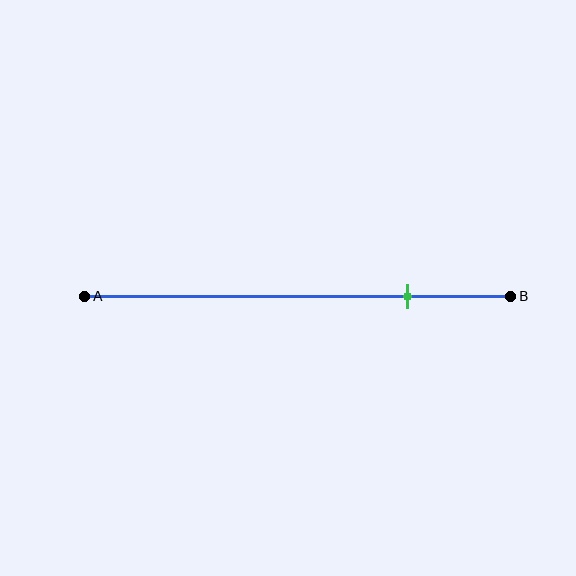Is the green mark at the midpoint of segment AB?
No, the mark is at about 75% from A, not at the 50% midpoint.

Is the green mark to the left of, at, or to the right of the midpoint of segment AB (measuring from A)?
The green mark is to the right of the midpoint of segment AB.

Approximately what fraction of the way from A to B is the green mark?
The green mark is approximately 75% of the way from A to B.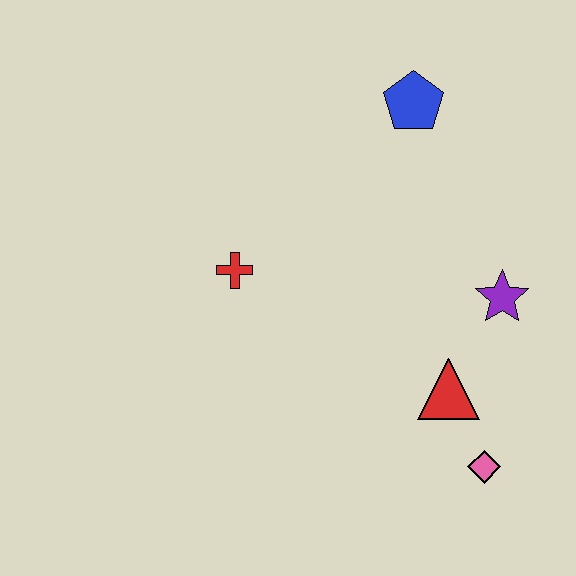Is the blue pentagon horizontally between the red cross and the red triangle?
Yes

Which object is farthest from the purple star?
The red cross is farthest from the purple star.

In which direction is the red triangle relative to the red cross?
The red triangle is to the right of the red cross.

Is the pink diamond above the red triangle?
No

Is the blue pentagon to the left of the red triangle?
Yes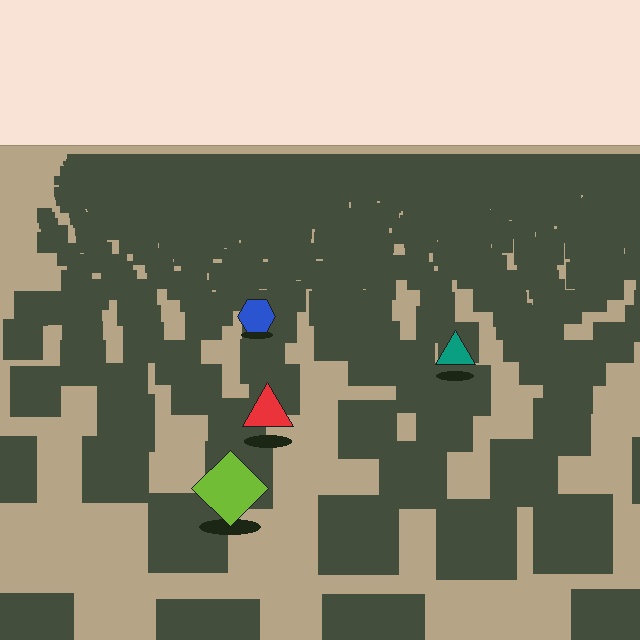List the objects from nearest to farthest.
From nearest to farthest: the lime diamond, the red triangle, the teal triangle, the blue hexagon.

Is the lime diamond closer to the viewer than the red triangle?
Yes. The lime diamond is closer — you can tell from the texture gradient: the ground texture is coarser near it.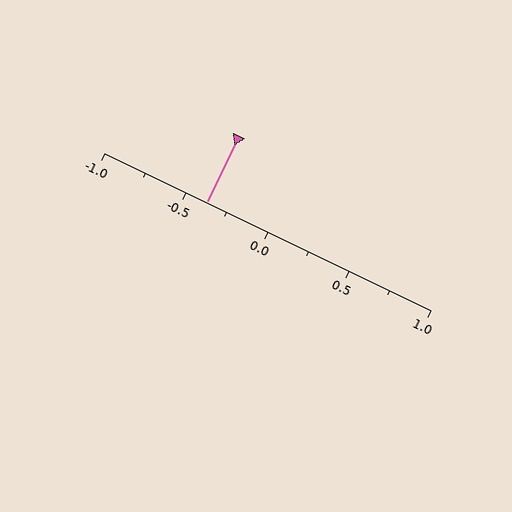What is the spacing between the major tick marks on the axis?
The major ticks are spaced 0.5 apart.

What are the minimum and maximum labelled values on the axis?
The axis runs from -1.0 to 1.0.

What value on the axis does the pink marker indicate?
The marker indicates approximately -0.38.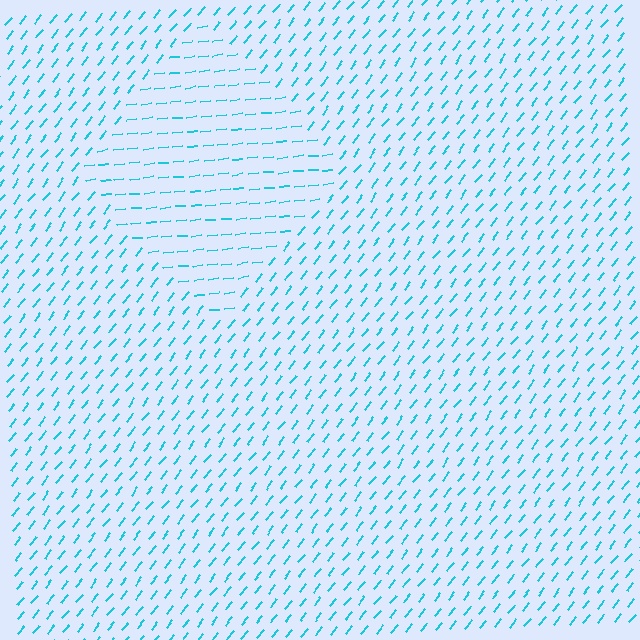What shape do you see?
I see a diamond.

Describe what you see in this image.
The image is filled with small cyan line segments. A diamond region in the image has lines oriented differently from the surrounding lines, creating a visible texture boundary.